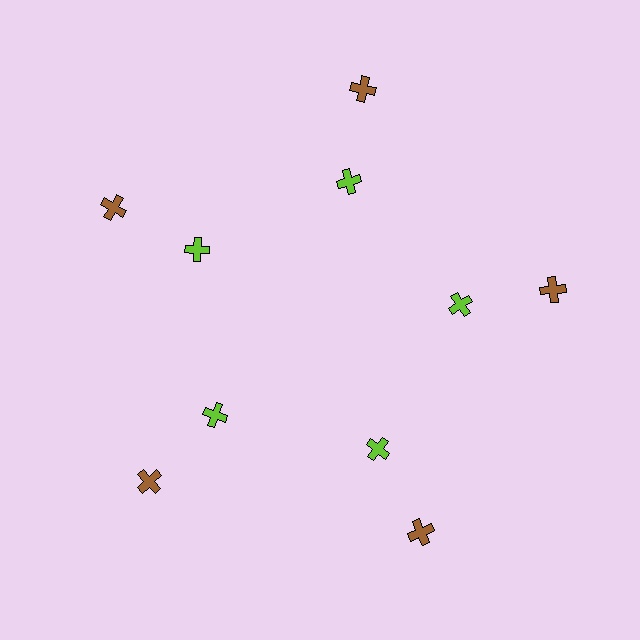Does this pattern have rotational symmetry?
Yes, this pattern has 5-fold rotational symmetry. It looks the same after rotating 72 degrees around the center.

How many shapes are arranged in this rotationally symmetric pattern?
There are 10 shapes, arranged in 5 groups of 2.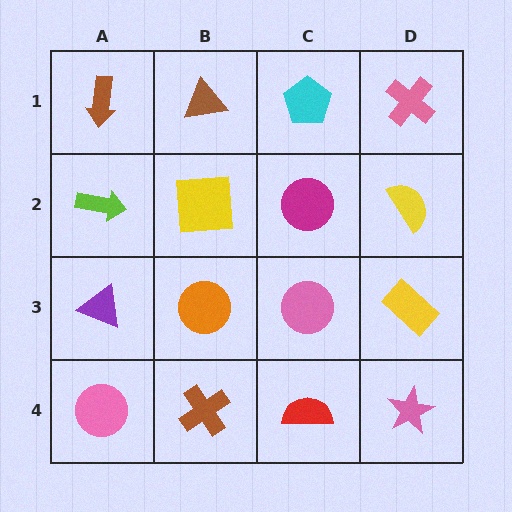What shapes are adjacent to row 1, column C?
A magenta circle (row 2, column C), a brown triangle (row 1, column B), a pink cross (row 1, column D).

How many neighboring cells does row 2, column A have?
3.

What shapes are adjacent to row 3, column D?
A yellow semicircle (row 2, column D), a pink star (row 4, column D), a pink circle (row 3, column C).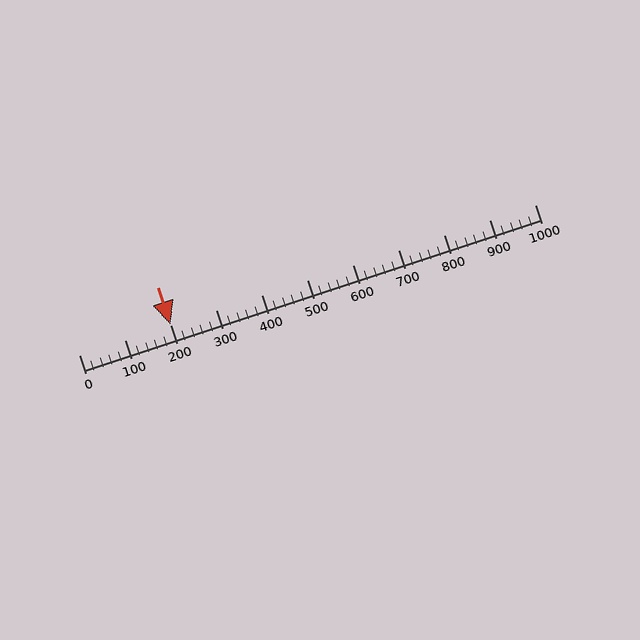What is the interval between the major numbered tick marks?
The major tick marks are spaced 100 units apart.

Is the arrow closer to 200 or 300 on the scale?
The arrow is closer to 200.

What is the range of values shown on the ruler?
The ruler shows values from 0 to 1000.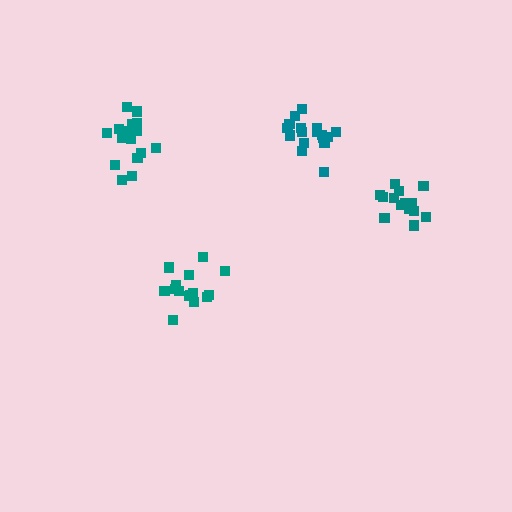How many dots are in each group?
Group 1: 17 dots, Group 2: 18 dots, Group 3: 15 dots, Group 4: 14 dots (64 total).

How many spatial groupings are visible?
There are 4 spatial groupings.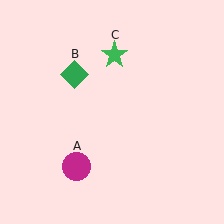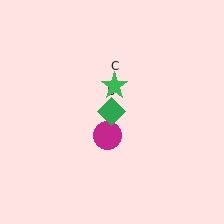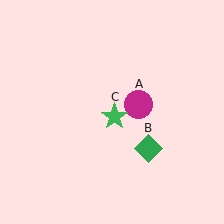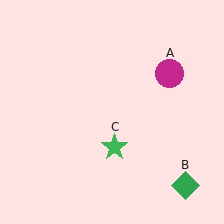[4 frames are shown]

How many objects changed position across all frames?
3 objects changed position: magenta circle (object A), green diamond (object B), green star (object C).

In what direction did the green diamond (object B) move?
The green diamond (object B) moved down and to the right.